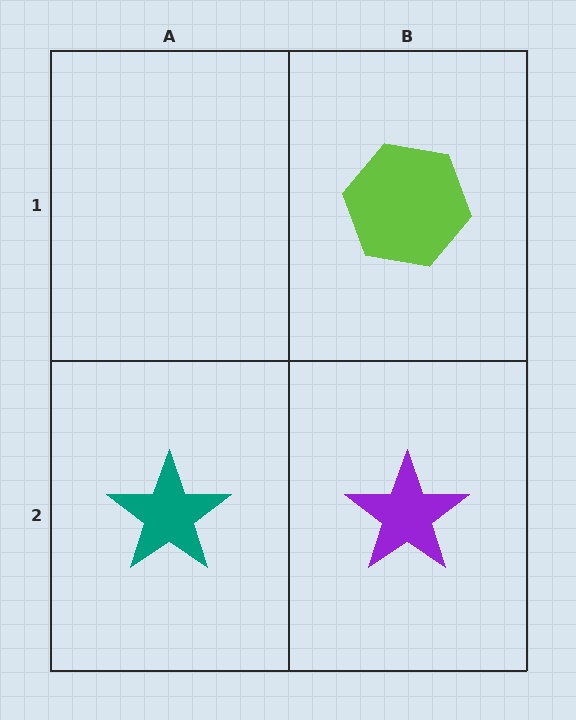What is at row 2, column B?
A purple star.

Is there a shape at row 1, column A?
No, that cell is empty.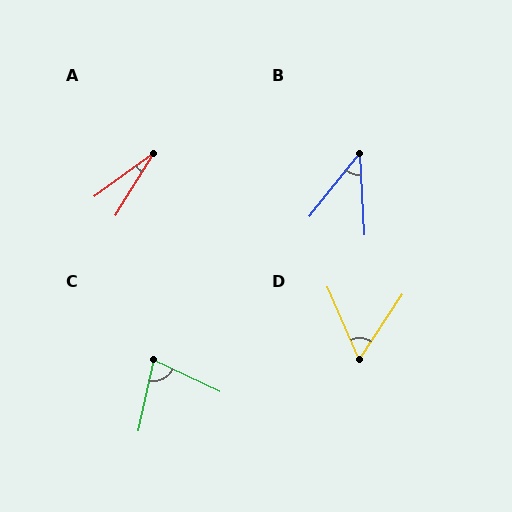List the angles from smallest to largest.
A (23°), B (42°), D (57°), C (77°).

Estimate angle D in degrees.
Approximately 57 degrees.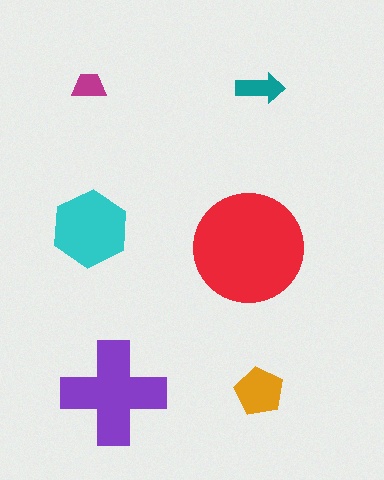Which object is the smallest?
The magenta trapezoid.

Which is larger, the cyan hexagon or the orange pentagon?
The cyan hexagon.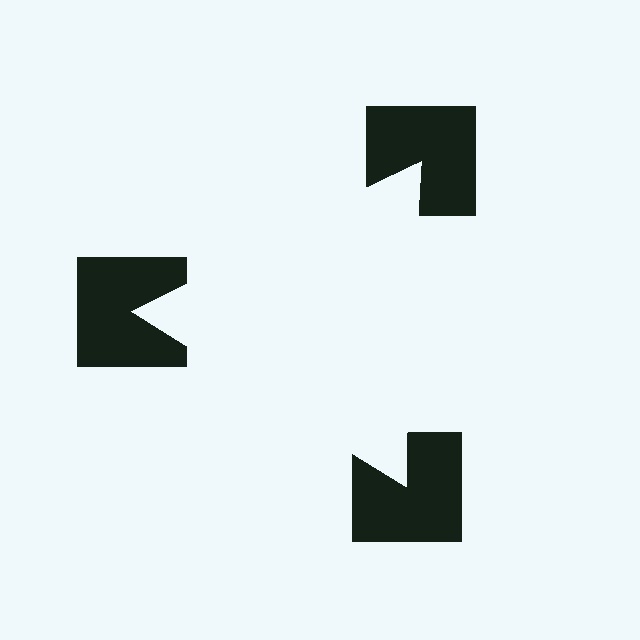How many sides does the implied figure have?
3 sides.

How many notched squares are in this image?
There are 3 — one at each vertex of the illusory triangle.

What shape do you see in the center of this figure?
An illusory triangle — its edges are inferred from the aligned wedge cuts in the notched squares, not physically drawn.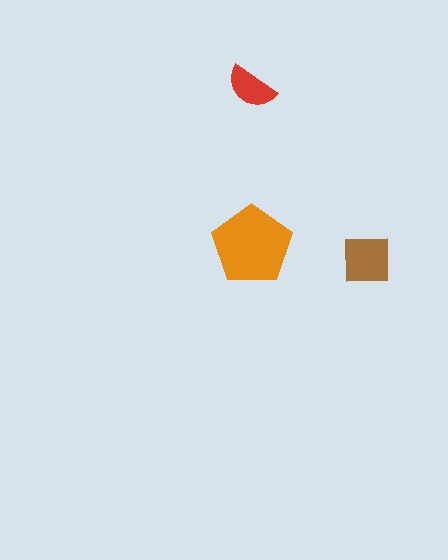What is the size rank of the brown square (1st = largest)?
2nd.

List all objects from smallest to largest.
The red semicircle, the brown square, the orange pentagon.